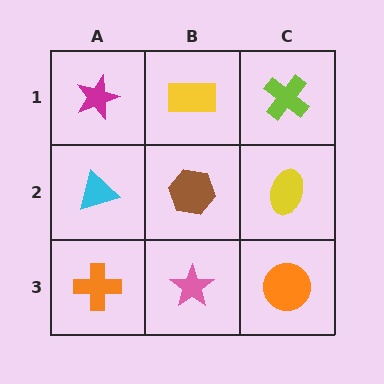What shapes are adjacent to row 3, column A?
A cyan triangle (row 2, column A), a pink star (row 3, column B).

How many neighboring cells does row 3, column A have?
2.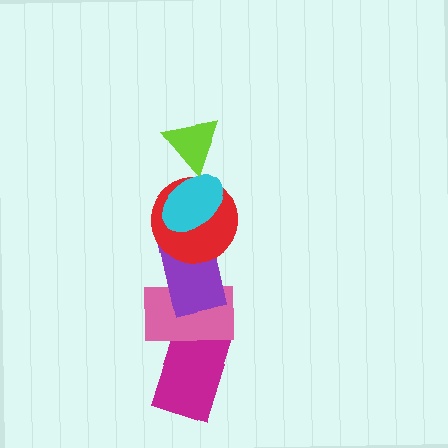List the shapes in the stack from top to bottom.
From top to bottom: the lime triangle, the cyan ellipse, the red circle, the purple rectangle, the pink rectangle, the magenta rectangle.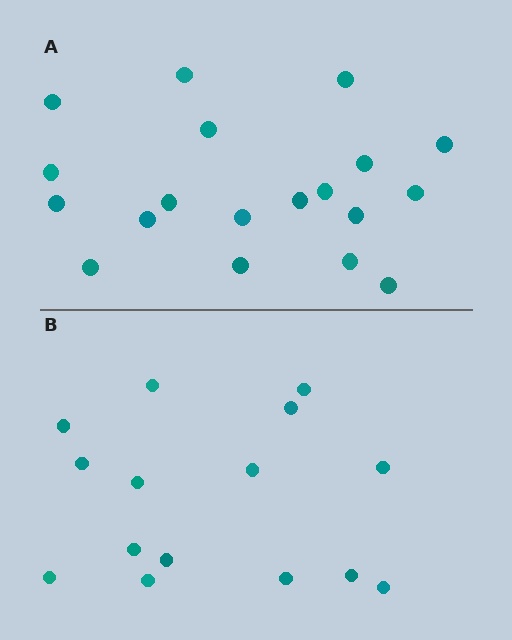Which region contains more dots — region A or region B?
Region A (the top region) has more dots.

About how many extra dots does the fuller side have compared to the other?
Region A has about 4 more dots than region B.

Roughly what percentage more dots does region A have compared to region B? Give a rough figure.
About 25% more.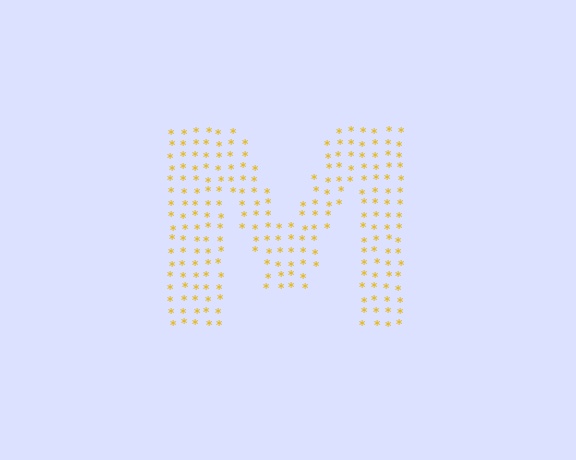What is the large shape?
The large shape is the letter M.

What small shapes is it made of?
It is made of small asterisks.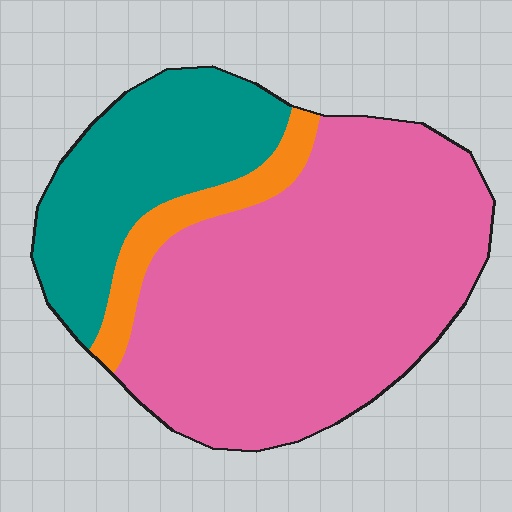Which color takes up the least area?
Orange, at roughly 10%.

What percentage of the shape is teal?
Teal covers about 25% of the shape.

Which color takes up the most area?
Pink, at roughly 65%.